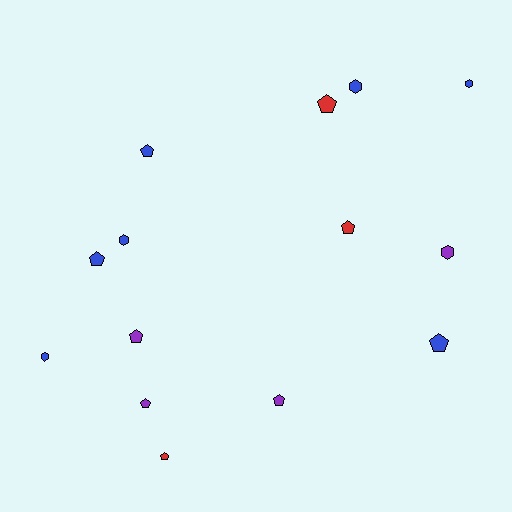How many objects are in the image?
There are 14 objects.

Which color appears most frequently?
Blue, with 7 objects.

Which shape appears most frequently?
Pentagon, with 9 objects.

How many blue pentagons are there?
There are 3 blue pentagons.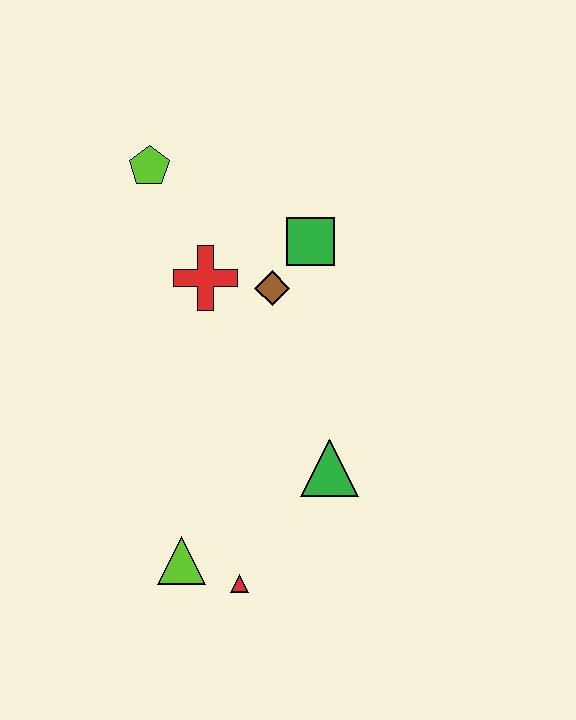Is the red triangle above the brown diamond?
No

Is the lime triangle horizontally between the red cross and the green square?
No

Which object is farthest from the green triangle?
The lime pentagon is farthest from the green triangle.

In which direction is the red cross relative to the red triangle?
The red cross is above the red triangle.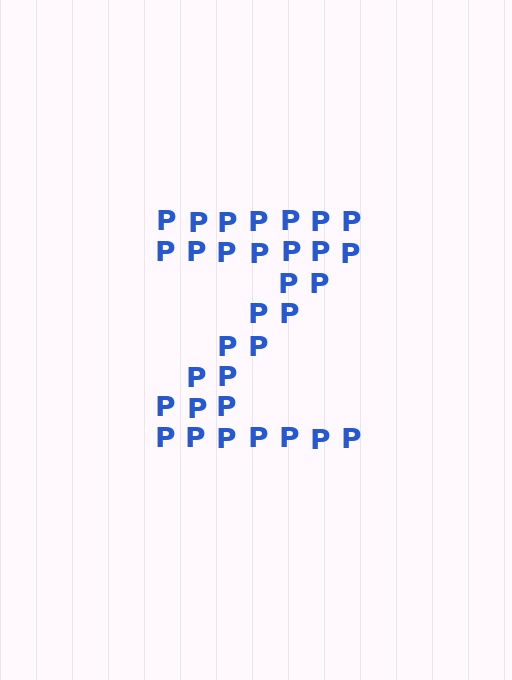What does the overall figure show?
The overall figure shows the letter Z.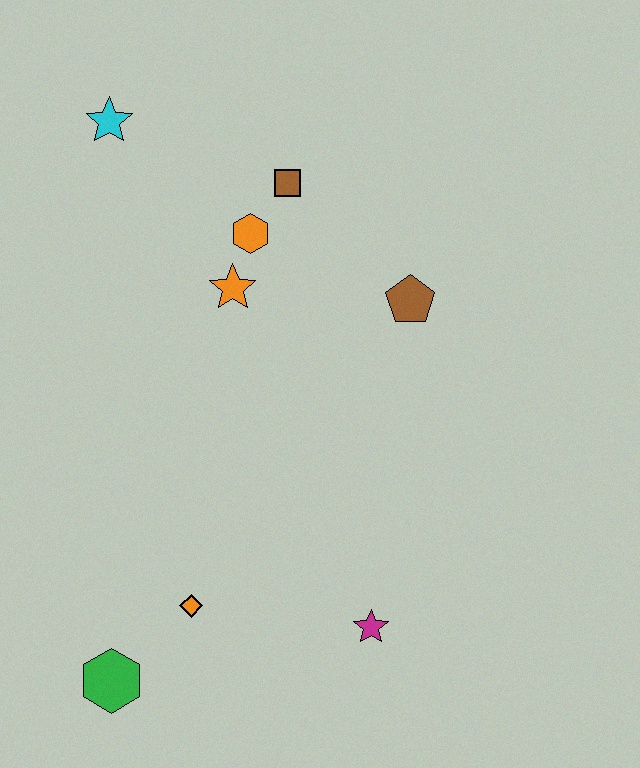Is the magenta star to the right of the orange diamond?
Yes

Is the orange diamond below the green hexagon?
No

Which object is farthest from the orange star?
The green hexagon is farthest from the orange star.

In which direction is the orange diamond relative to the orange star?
The orange diamond is below the orange star.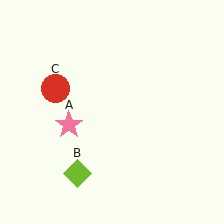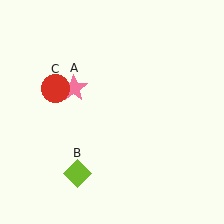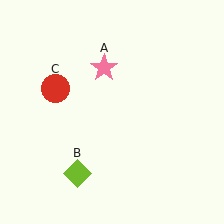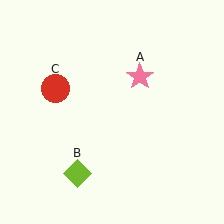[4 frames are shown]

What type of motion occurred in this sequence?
The pink star (object A) rotated clockwise around the center of the scene.